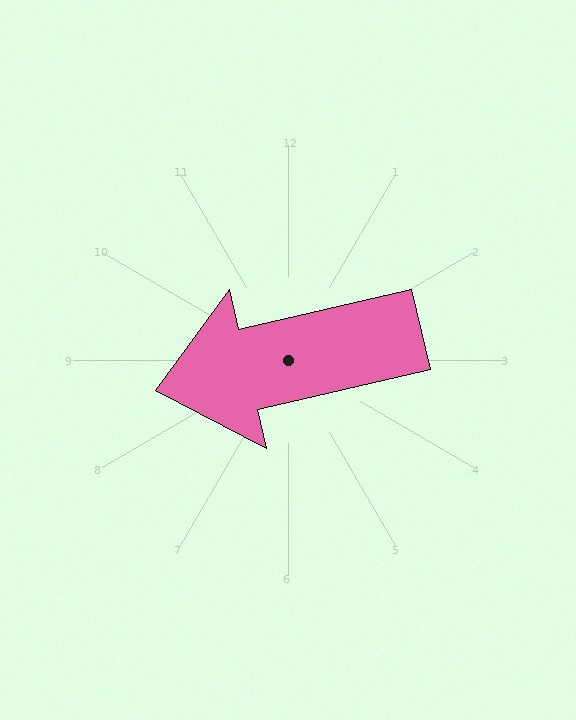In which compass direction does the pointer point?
West.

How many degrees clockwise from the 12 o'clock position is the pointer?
Approximately 257 degrees.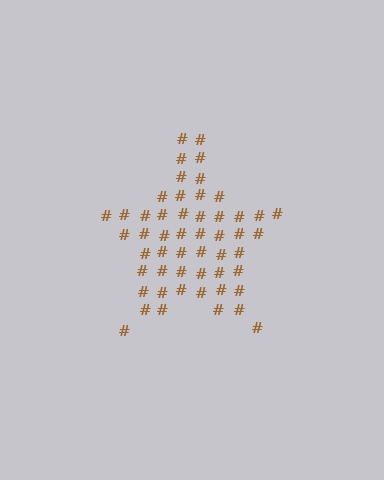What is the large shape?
The large shape is a star.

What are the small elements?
The small elements are hash symbols.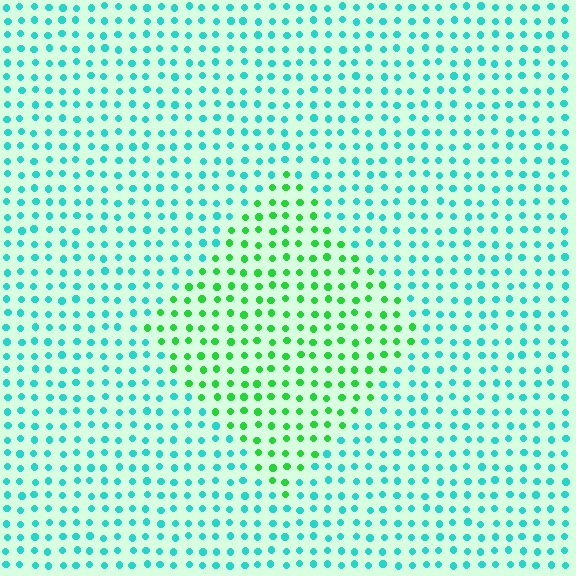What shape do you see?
I see a diamond.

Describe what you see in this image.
The image is filled with small cyan elements in a uniform arrangement. A diamond-shaped region is visible where the elements are tinted to a slightly different hue, forming a subtle color boundary.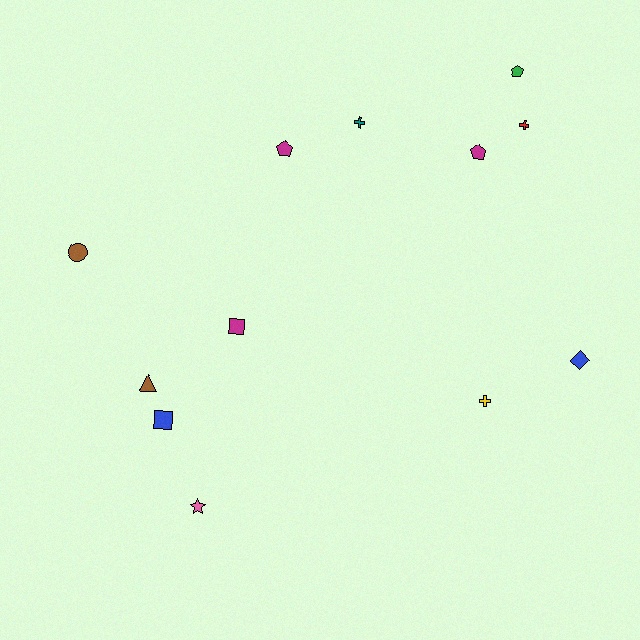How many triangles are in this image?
There is 1 triangle.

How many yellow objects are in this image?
There is 1 yellow object.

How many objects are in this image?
There are 12 objects.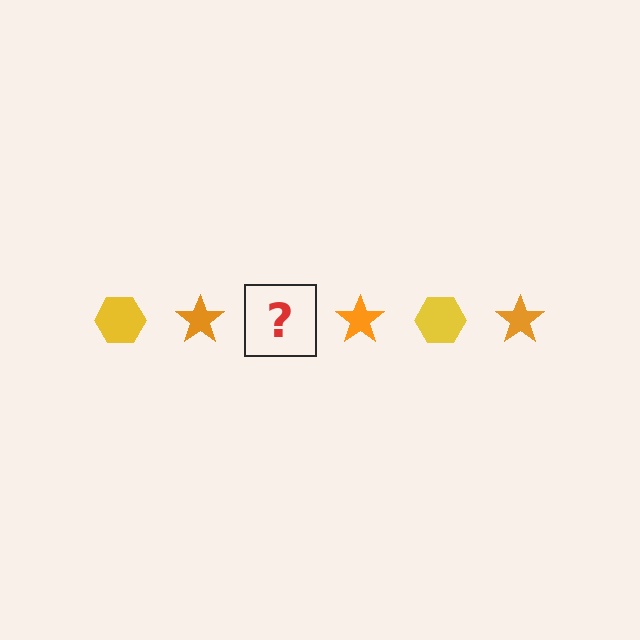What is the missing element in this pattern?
The missing element is a yellow hexagon.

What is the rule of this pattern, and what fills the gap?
The rule is that the pattern alternates between yellow hexagon and orange star. The gap should be filled with a yellow hexagon.